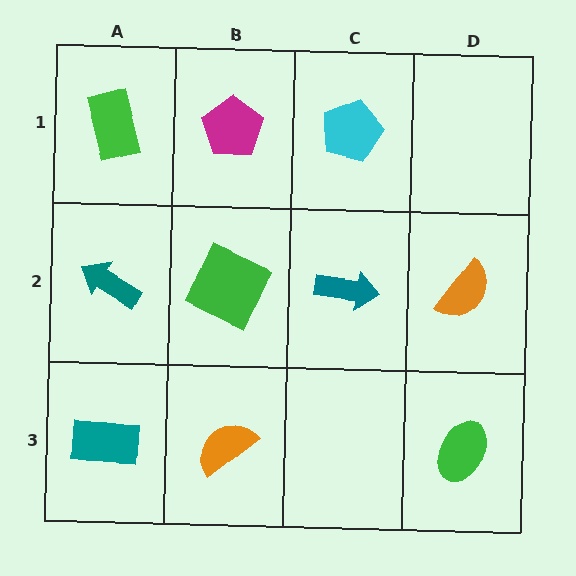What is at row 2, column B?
A green square.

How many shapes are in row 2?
4 shapes.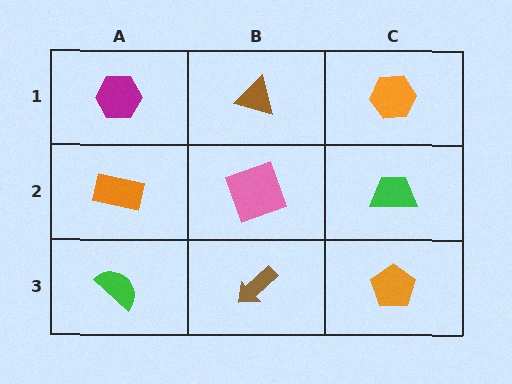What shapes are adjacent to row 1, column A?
An orange rectangle (row 2, column A), a brown triangle (row 1, column B).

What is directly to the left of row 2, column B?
An orange rectangle.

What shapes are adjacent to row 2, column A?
A magenta hexagon (row 1, column A), a green semicircle (row 3, column A), a pink square (row 2, column B).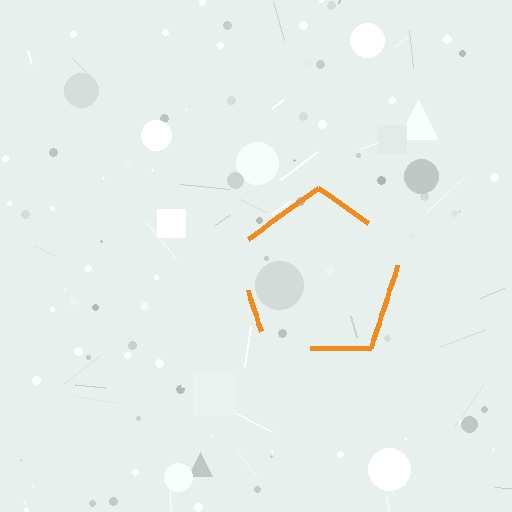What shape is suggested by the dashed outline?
The dashed outline suggests a pentagon.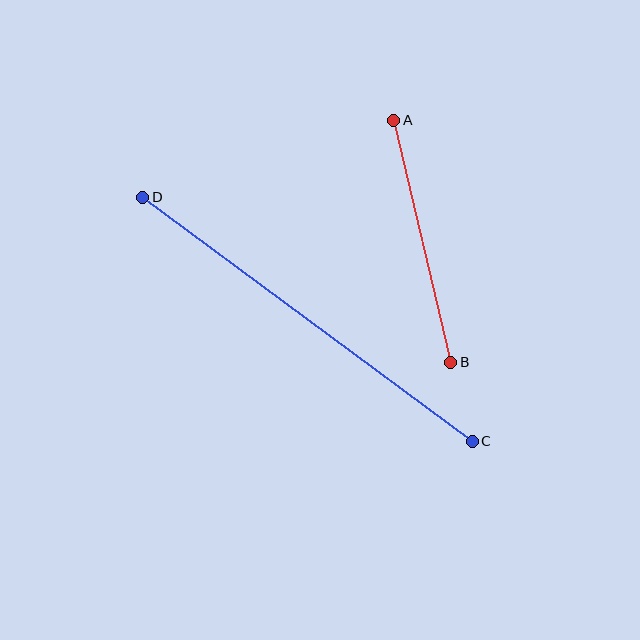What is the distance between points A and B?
The distance is approximately 249 pixels.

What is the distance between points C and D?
The distance is approximately 410 pixels.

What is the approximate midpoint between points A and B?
The midpoint is at approximately (422, 241) pixels.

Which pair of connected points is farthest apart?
Points C and D are farthest apart.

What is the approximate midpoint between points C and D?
The midpoint is at approximately (307, 319) pixels.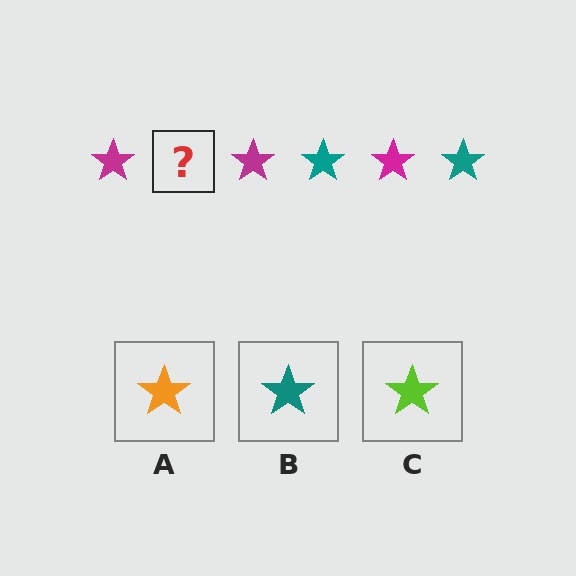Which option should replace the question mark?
Option B.